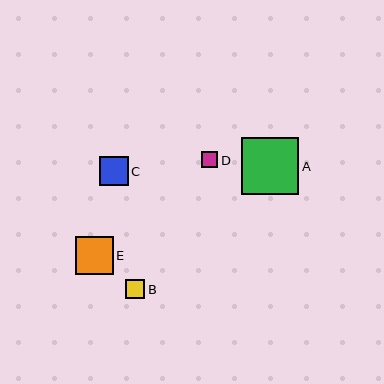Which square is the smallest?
Square D is the smallest with a size of approximately 16 pixels.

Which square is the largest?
Square A is the largest with a size of approximately 58 pixels.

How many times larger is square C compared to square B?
Square C is approximately 1.5 times the size of square B.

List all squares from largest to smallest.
From largest to smallest: A, E, C, B, D.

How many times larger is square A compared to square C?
Square A is approximately 2.0 times the size of square C.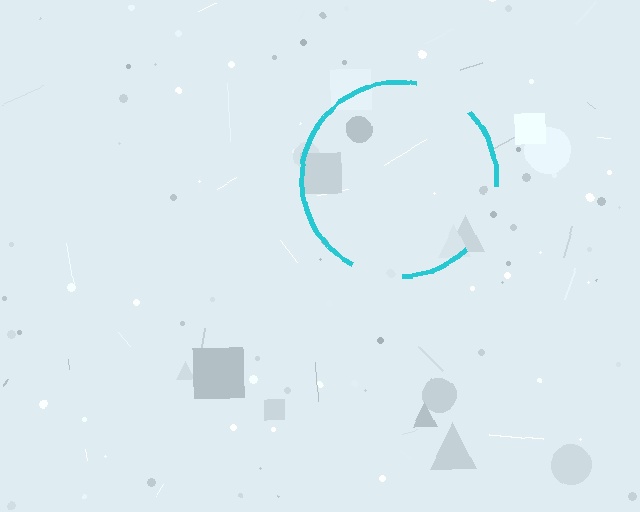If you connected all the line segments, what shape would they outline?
They would outline a circle.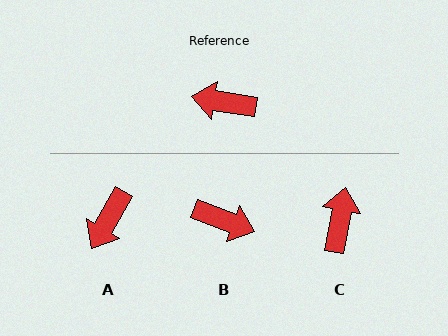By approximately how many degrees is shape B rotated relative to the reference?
Approximately 168 degrees counter-clockwise.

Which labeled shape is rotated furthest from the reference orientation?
B, about 168 degrees away.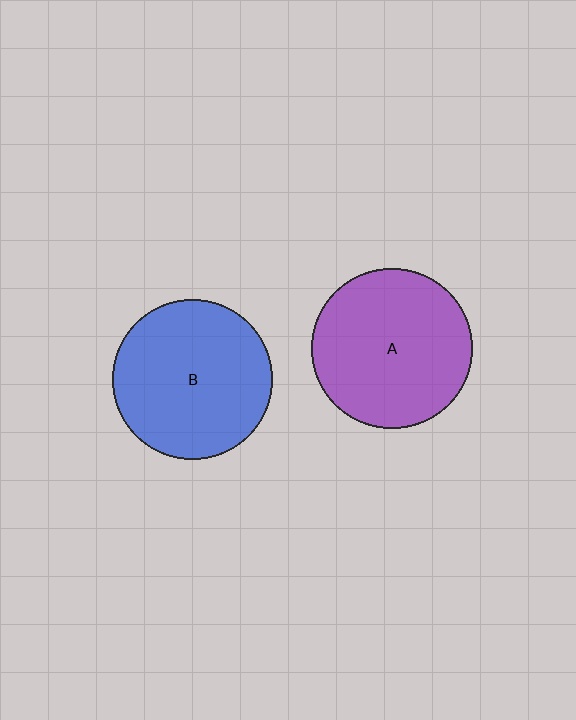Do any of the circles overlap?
No, none of the circles overlap.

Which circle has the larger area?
Circle A (purple).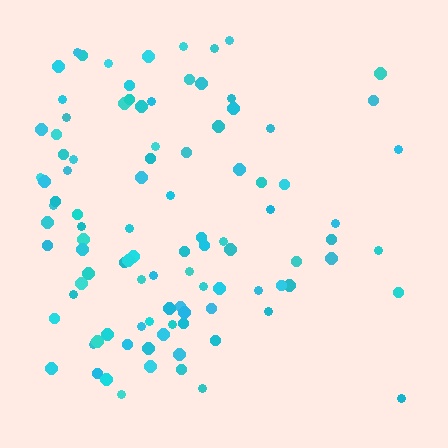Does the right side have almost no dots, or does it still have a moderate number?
Still a moderate number, just noticeably fewer than the left.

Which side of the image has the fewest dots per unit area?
The right.